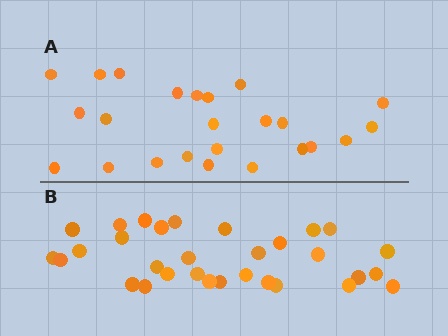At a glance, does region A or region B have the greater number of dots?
Region B (the bottom region) has more dots.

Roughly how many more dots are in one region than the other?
Region B has roughly 8 or so more dots than region A.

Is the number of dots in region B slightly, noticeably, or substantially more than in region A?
Region B has noticeably more, but not dramatically so. The ratio is roughly 1.3 to 1.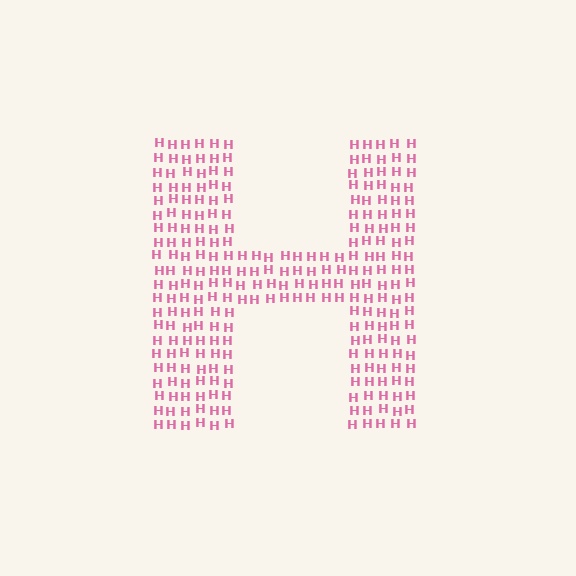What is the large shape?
The large shape is the letter H.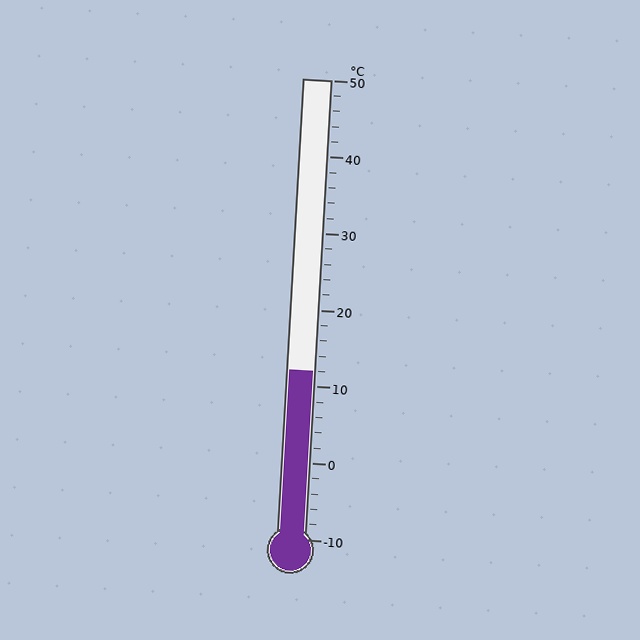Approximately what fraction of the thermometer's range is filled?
The thermometer is filled to approximately 35% of its range.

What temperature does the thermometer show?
The thermometer shows approximately 12°C.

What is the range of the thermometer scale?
The thermometer scale ranges from -10°C to 50°C.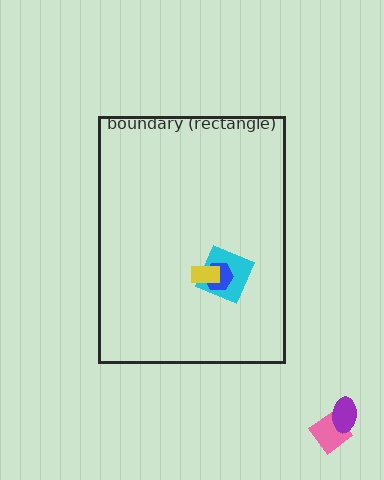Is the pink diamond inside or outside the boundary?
Outside.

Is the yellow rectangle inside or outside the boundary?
Inside.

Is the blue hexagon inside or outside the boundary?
Inside.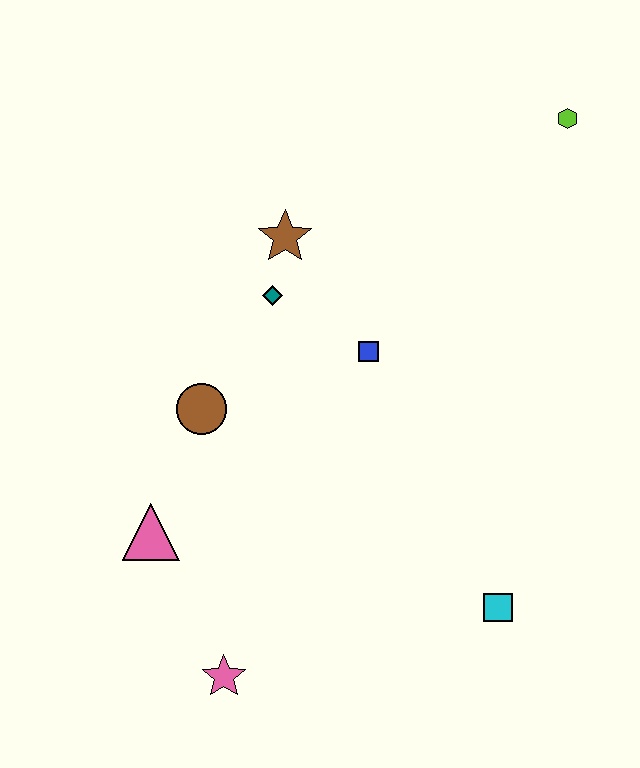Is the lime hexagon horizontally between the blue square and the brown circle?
No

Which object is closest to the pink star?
The pink triangle is closest to the pink star.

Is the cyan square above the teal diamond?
No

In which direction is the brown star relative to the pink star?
The brown star is above the pink star.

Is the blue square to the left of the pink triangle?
No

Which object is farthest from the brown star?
The pink star is farthest from the brown star.